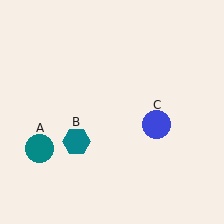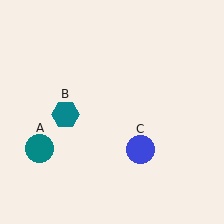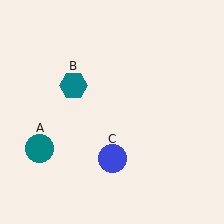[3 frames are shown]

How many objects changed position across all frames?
2 objects changed position: teal hexagon (object B), blue circle (object C).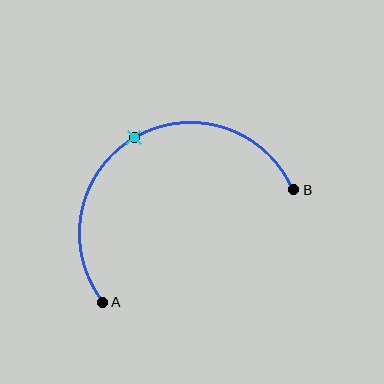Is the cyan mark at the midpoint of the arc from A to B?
Yes. The cyan mark lies on the arc at equal arc-length from both A and B — it is the arc midpoint.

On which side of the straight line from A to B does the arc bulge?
The arc bulges above the straight line connecting A and B.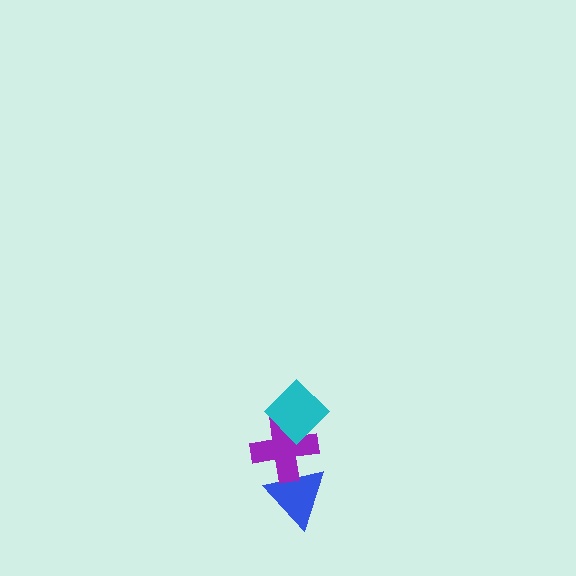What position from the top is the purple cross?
The purple cross is 2nd from the top.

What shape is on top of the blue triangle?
The purple cross is on top of the blue triangle.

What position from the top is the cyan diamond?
The cyan diamond is 1st from the top.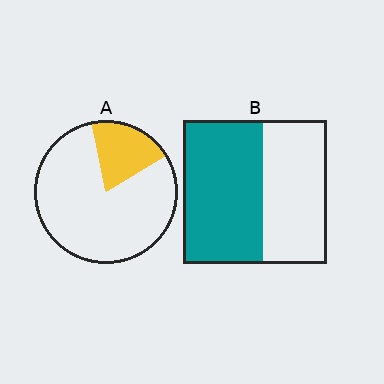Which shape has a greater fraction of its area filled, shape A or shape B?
Shape B.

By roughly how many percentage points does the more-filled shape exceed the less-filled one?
By roughly 35 percentage points (B over A).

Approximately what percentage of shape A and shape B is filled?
A is approximately 20% and B is approximately 55%.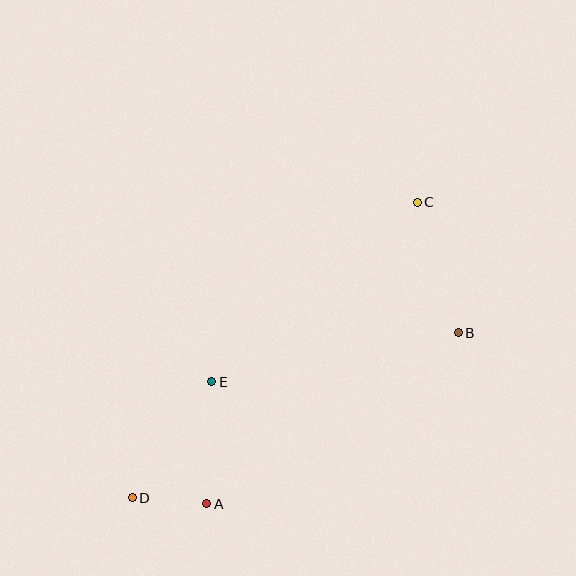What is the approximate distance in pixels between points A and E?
The distance between A and E is approximately 122 pixels.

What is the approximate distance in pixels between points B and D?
The distance between B and D is approximately 365 pixels.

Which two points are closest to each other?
Points A and D are closest to each other.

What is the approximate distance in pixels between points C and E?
The distance between C and E is approximately 272 pixels.